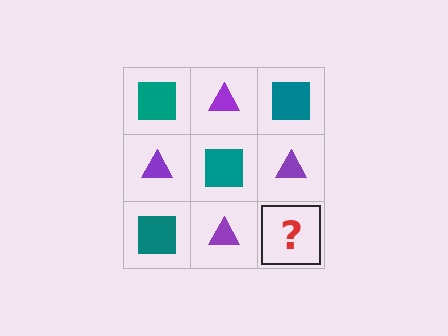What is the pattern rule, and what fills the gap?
The rule is that it alternates teal square and purple triangle in a checkerboard pattern. The gap should be filled with a teal square.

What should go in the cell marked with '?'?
The missing cell should contain a teal square.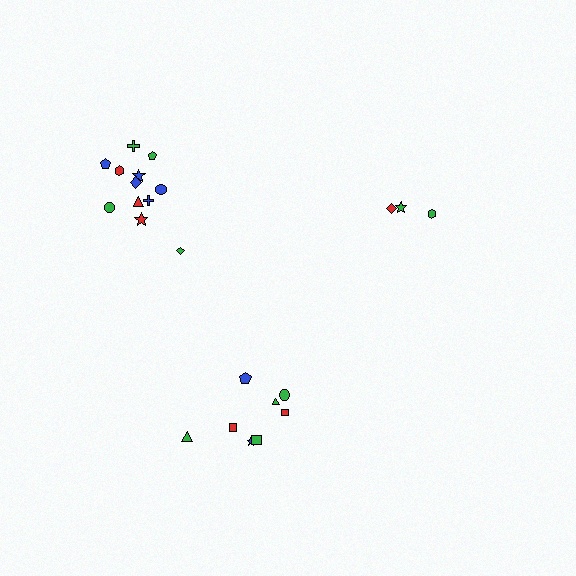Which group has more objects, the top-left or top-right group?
The top-left group.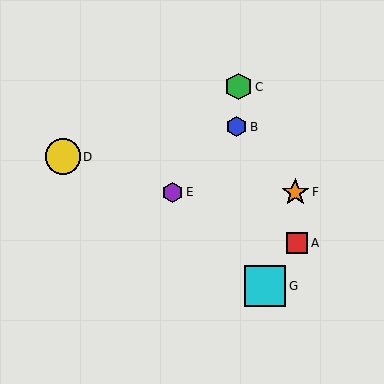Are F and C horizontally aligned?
No, F is at y≈192 and C is at y≈87.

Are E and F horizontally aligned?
Yes, both are at y≈192.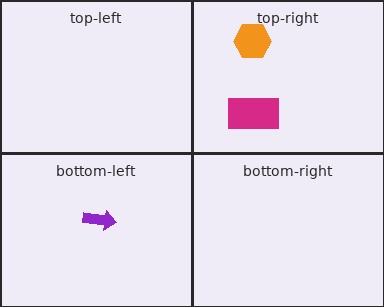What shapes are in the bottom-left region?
The purple arrow.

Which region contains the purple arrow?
The bottom-left region.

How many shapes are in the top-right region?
2.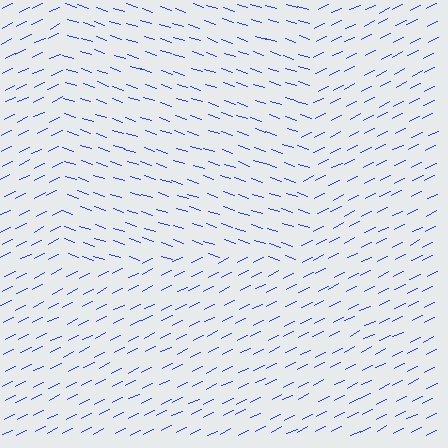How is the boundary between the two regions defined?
The boundary is defined purely by a change in line orientation (approximately 45 degrees difference). All lines are the same color and thickness.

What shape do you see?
I see a rectangle.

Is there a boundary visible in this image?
Yes, there is a texture boundary formed by a change in line orientation.